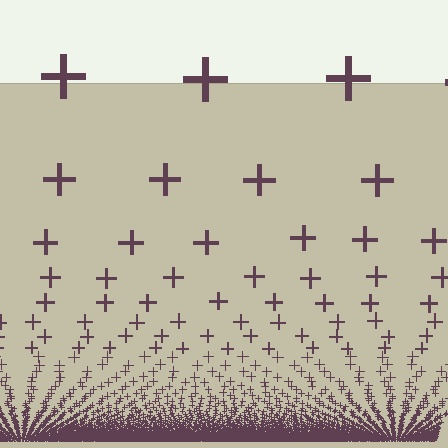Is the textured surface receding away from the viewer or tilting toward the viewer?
The surface appears to tilt toward the viewer. Texture elements get larger and sparser toward the top.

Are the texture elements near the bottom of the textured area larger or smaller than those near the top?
Smaller. The gradient is inverted — elements near the bottom are smaller and denser.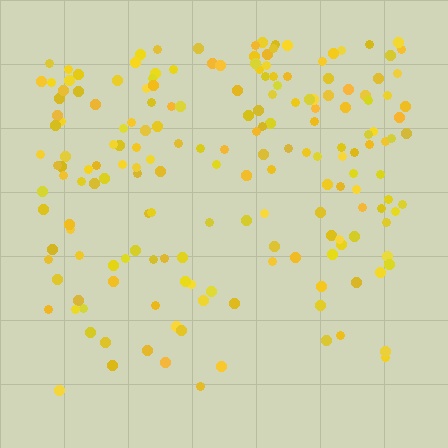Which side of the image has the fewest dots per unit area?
The bottom.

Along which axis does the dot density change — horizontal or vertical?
Vertical.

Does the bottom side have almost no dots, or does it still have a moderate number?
Still a moderate number, just noticeably fewer than the top.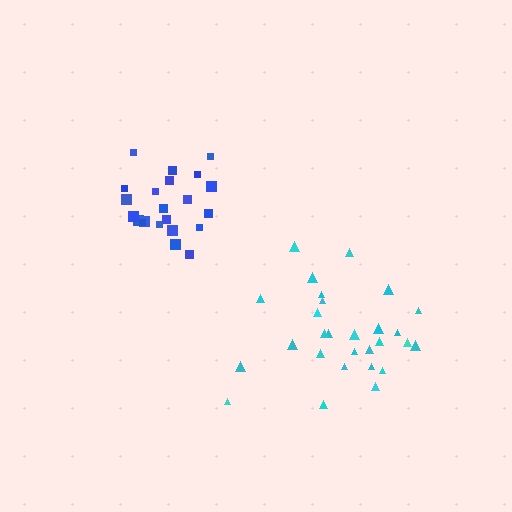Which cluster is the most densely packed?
Blue.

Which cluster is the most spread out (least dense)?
Cyan.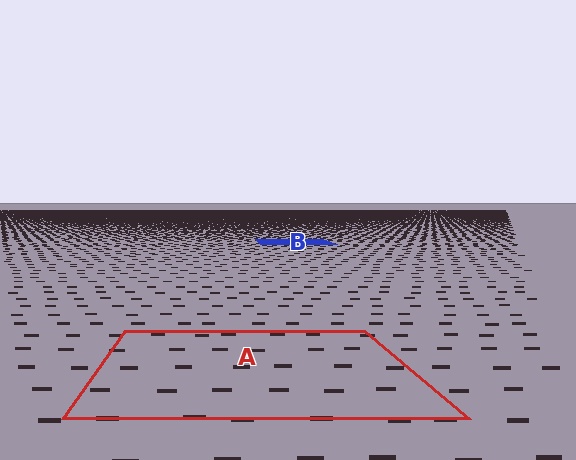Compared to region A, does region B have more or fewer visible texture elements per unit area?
Region B has more texture elements per unit area — they are packed more densely because it is farther away.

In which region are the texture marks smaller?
The texture marks are smaller in region B, because it is farther away.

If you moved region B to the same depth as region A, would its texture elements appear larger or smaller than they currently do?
They would appear larger. At a closer depth, the same texture elements are projected at a bigger on-screen size.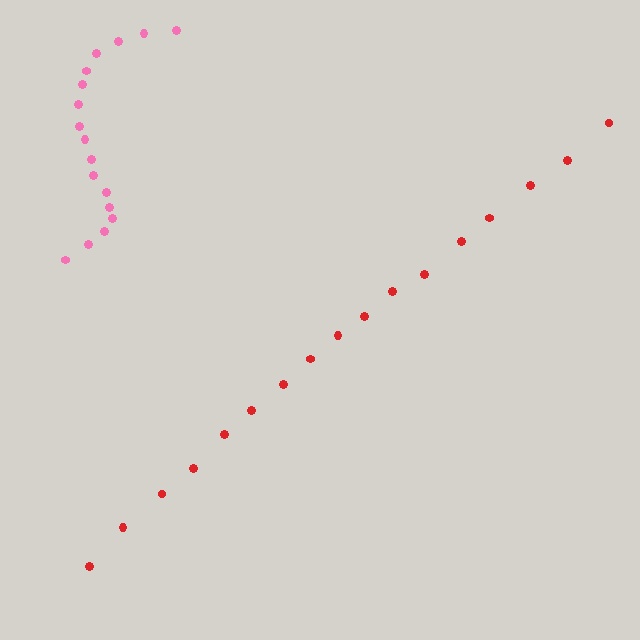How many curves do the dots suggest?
There are 2 distinct paths.